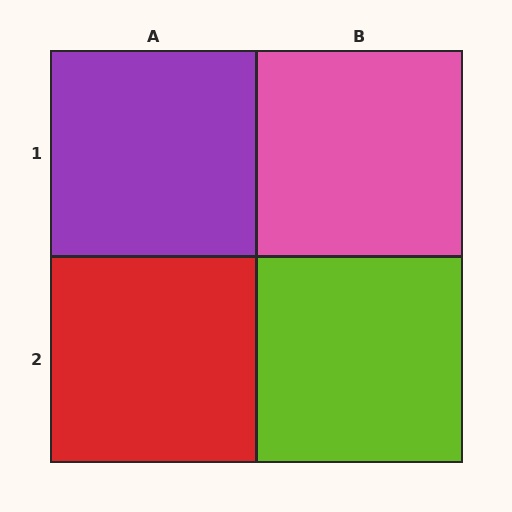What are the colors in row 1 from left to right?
Purple, pink.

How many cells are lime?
1 cell is lime.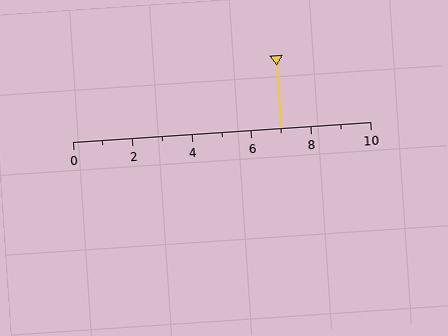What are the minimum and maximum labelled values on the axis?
The axis runs from 0 to 10.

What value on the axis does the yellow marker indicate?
The marker indicates approximately 7.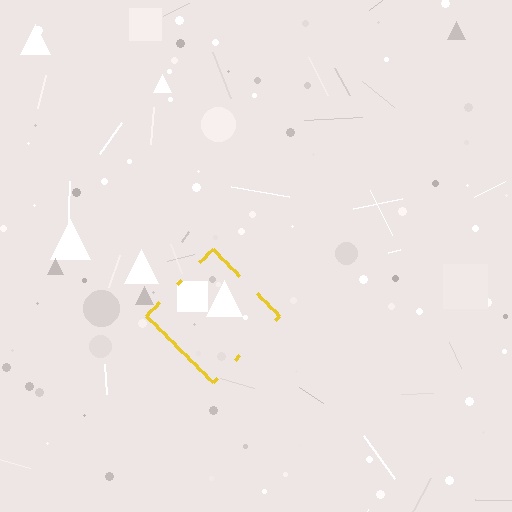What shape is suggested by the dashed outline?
The dashed outline suggests a diamond.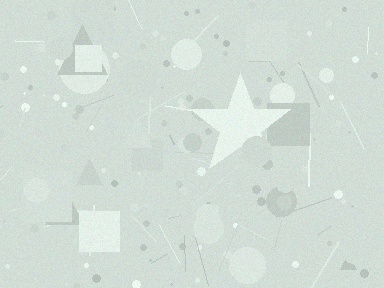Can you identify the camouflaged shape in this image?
The camouflaged shape is a star.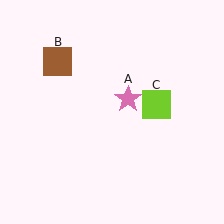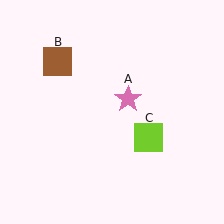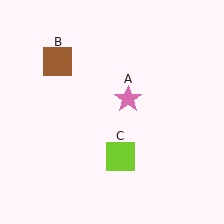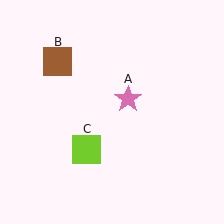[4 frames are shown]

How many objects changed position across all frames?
1 object changed position: lime square (object C).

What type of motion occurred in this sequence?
The lime square (object C) rotated clockwise around the center of the scene.